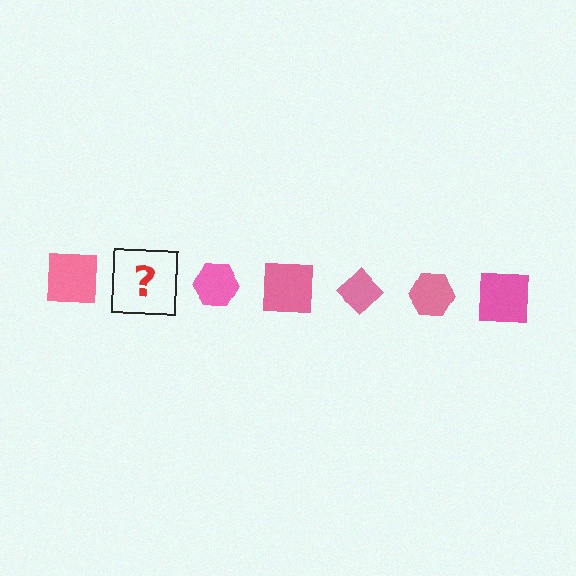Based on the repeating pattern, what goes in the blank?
The blank should be a pink diamond.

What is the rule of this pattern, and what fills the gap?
The rule is that the pattern cycles through square, diamond, hexagon shapes in pink. The gap should be filled with a pink diamond.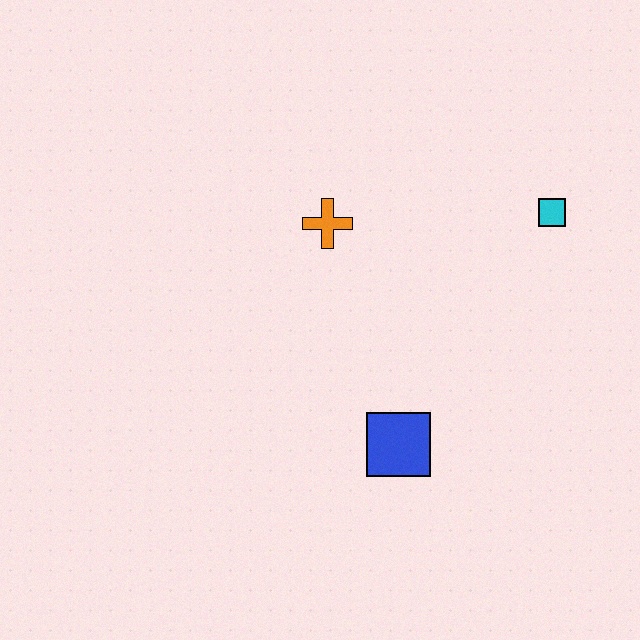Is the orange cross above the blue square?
Yes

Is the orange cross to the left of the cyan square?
Yes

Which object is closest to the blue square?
The orange cross is closest to the blue square.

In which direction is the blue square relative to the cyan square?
The blue square is below the cyan square.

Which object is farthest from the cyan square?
The blue square is farthest from the cyan square.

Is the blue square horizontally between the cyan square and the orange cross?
Yes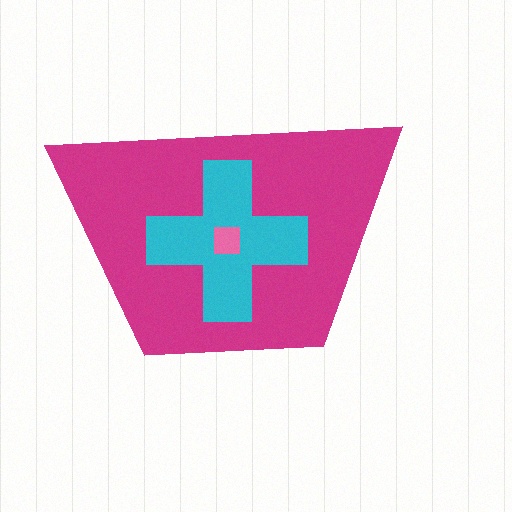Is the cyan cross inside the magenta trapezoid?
Yes.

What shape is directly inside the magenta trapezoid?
The cyan cross.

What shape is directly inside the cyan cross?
The pink square.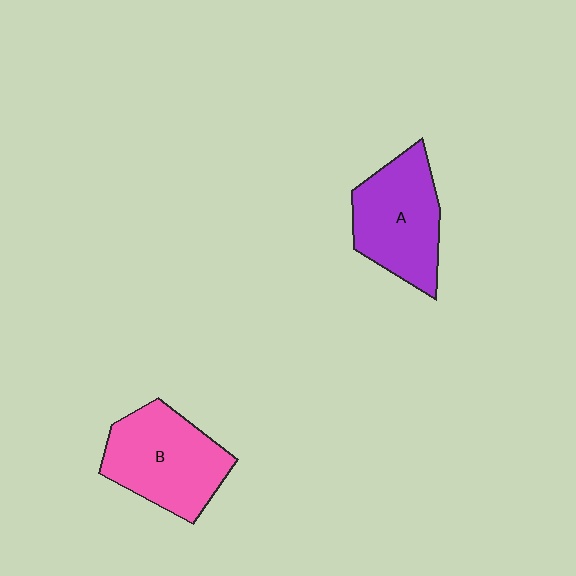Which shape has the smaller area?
Shape A (purple).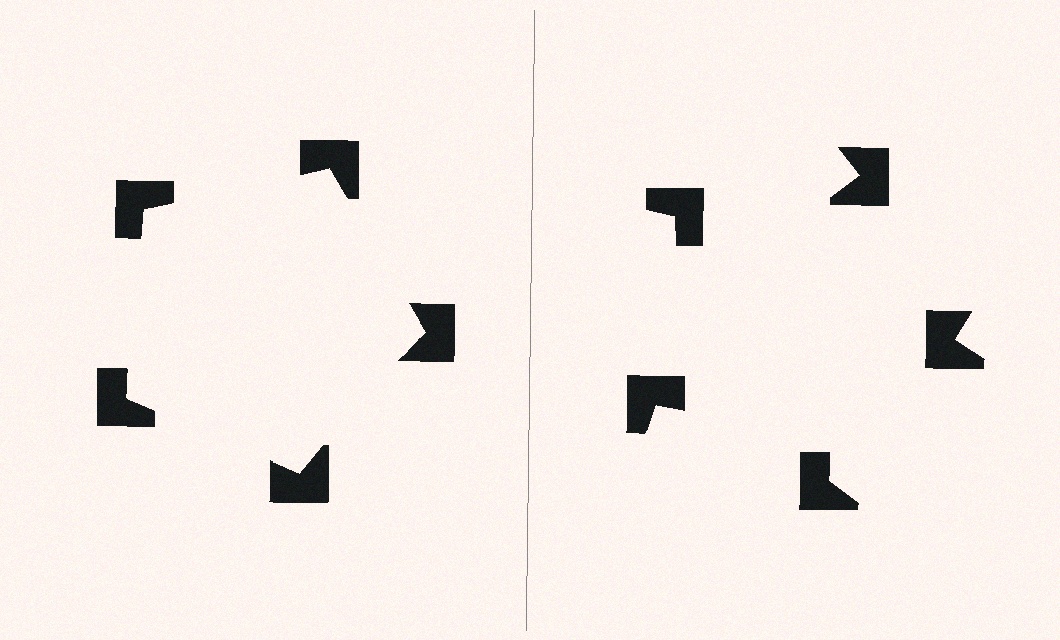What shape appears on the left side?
An illusory pentagon.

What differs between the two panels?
The notched squares are positioned identically on both sides; only the wedge orientations differ. On the left they align to a pentagon; on the right they are misaligned.